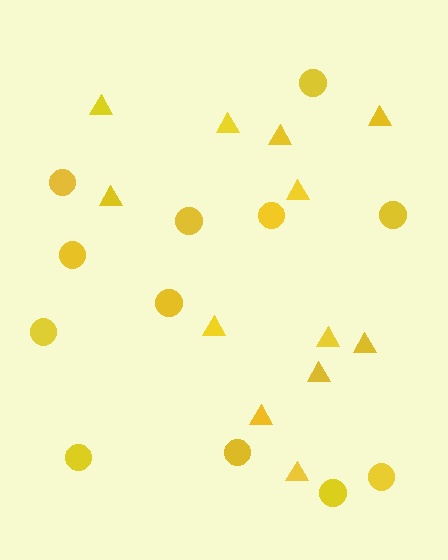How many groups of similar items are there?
There are 2 groups: one group of triangles (12) and one group of circles (12).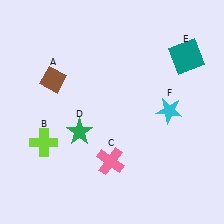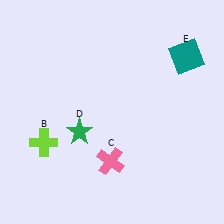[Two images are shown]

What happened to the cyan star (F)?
The cyan star (F) was removed in Image 2. It was in the top-right area of Image 1.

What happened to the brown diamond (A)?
The brown diamond (A) was removed in Image 2. It was in the top-left area of Image 1.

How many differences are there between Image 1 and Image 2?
There are 2 differences between the two images.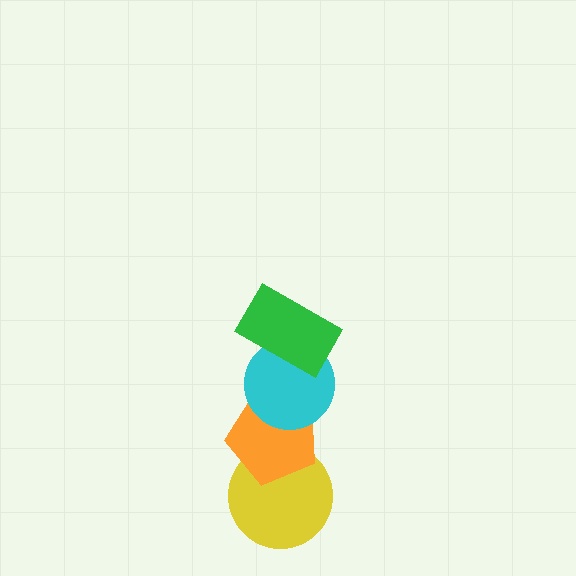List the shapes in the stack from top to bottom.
From top to bottom: the green rectangle, the cyan circle, the orange pentagon, the yellow circle.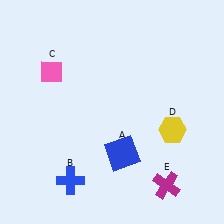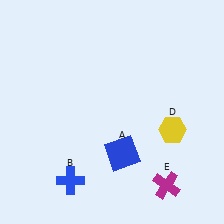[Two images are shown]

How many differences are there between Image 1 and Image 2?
There is 1 difference between the two images.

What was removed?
The pink diamond (C) was removed in Image 2.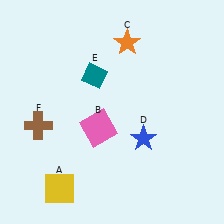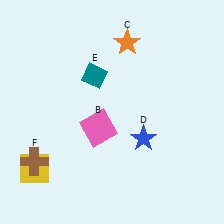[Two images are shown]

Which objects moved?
The objects that moved are: the yellow square (A), the brown cross (F).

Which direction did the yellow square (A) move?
The yellow square (A) moved left.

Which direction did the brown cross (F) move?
The brown cross (F) moved down.